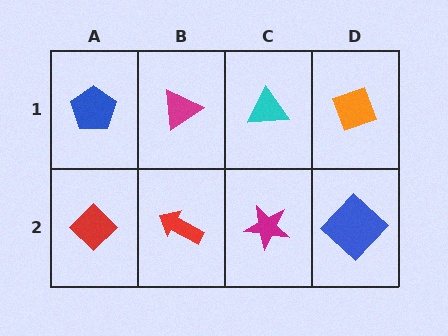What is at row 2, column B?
A red arrow.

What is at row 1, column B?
A magenta triangle.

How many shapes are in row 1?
4 shapes.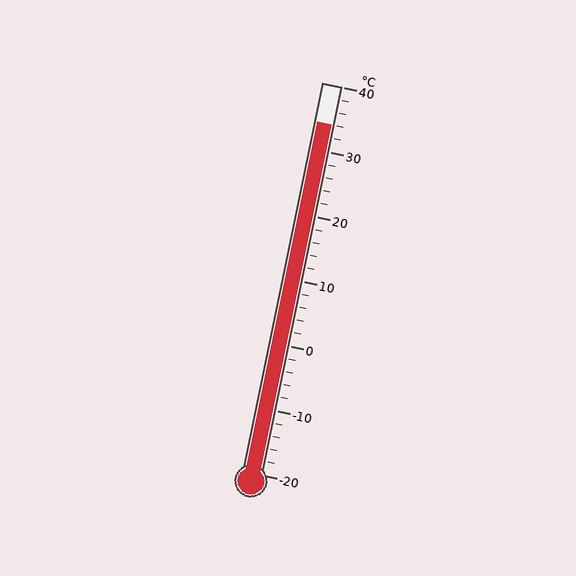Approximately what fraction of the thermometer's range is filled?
The thermometer is filled to approximately 90% of its range.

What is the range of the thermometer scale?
The thermometer scale ranges from -20°C to 40°C.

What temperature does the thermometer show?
The thermometer shows approximately 34°C.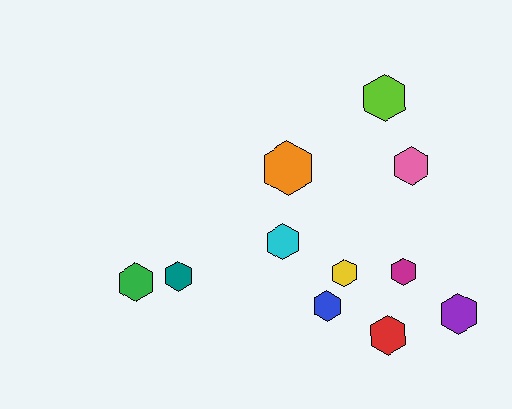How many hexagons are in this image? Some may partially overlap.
There are 11 hexagons.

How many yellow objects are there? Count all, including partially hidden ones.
There is 1 yellow object.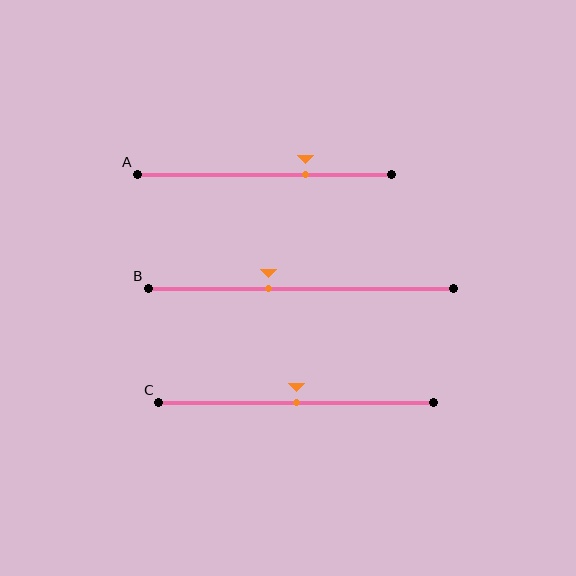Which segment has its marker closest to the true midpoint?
Segment C has its marker closest to the true midpoint.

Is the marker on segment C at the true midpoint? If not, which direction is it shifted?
Yes, the marker on segment C is at the true midpoint.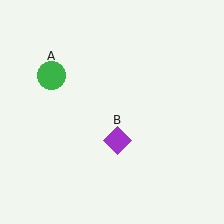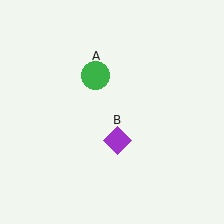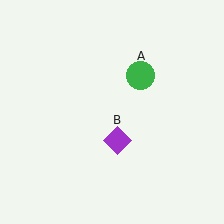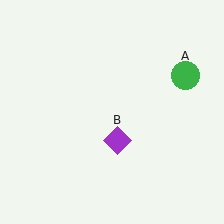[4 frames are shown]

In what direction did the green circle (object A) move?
The green circle (object A) moved right.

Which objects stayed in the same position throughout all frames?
Purple diamond (object B) remained stationary.